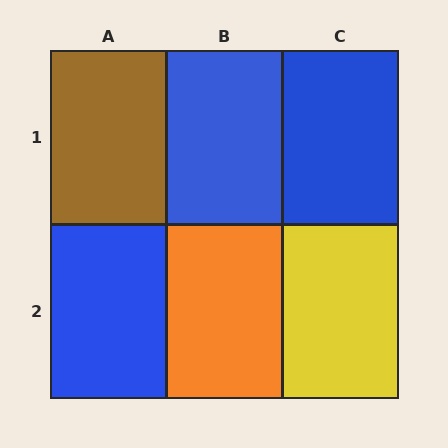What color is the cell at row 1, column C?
Blue.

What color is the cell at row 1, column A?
Brown.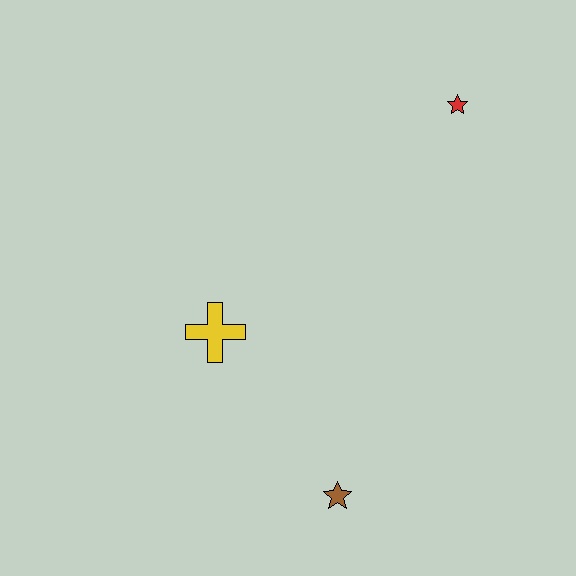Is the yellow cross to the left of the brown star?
Yes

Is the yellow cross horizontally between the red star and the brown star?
No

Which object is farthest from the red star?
The brown star is farthest from the red star.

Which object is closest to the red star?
The yellow cross is closest to the red star.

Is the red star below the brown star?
No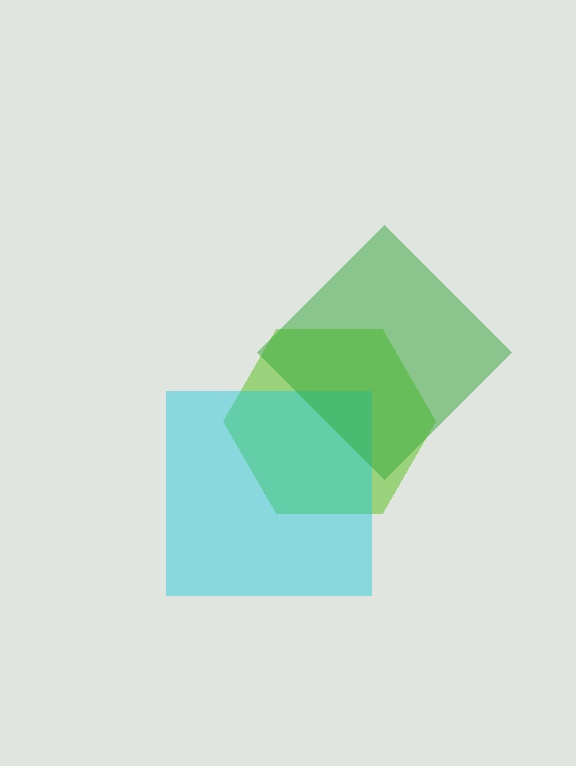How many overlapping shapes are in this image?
There are 3 overlapping shapes in the image.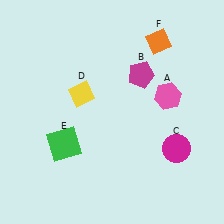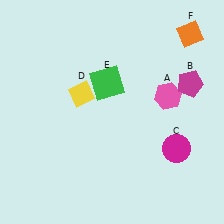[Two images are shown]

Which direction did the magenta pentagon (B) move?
The magenta pentagon (B) moved right.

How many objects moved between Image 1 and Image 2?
3 objects moved between the two images.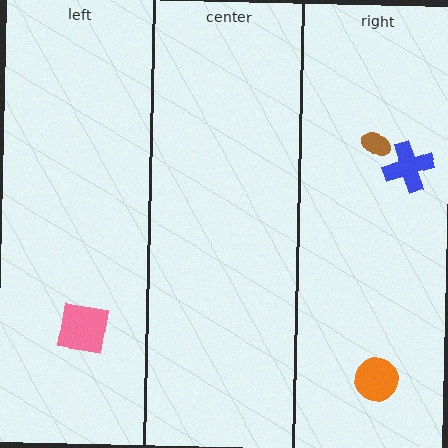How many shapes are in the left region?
1.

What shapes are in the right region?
The orange circle, the blue cross, the brown ellipse.